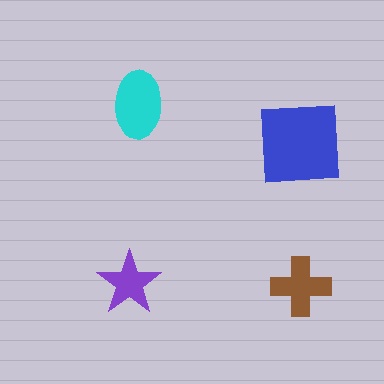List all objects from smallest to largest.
The purple star, the brown cross, the cyan ellipse, the blue square.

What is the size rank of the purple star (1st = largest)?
4th.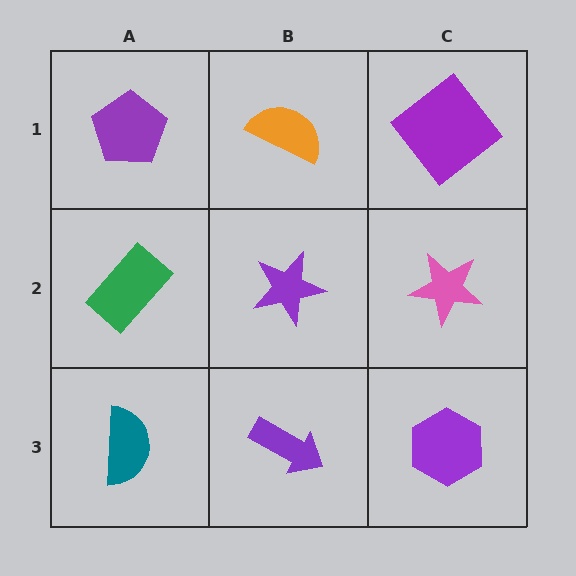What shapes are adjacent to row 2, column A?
A purple pentagon (row 1, column A), a teal semicircle (row 3, column A), a purple star (row 2, column B).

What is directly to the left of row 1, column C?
An orange semicircle.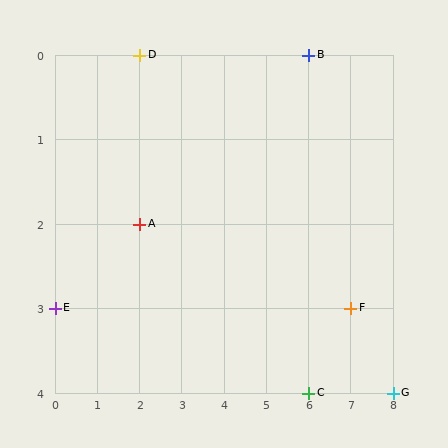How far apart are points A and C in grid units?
Points A and C are 4 columns and 2 rows apart (about 4.5 grid units diagonally).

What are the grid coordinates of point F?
Point F is at grid coordinates (7, 3).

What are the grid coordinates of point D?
Point D is at grid coordinates (2, 0).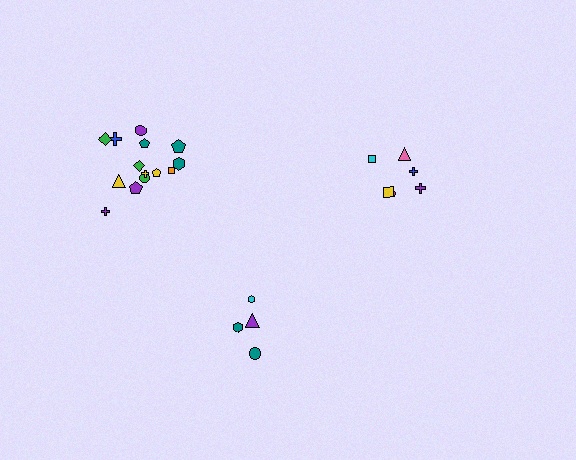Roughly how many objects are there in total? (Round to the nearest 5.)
Roughly 25 objects in total.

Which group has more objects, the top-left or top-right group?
The top-left group.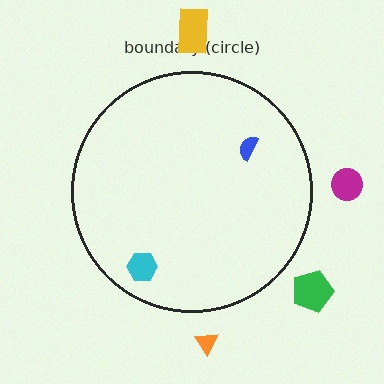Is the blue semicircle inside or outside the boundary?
Inside.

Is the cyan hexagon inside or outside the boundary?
Inside.